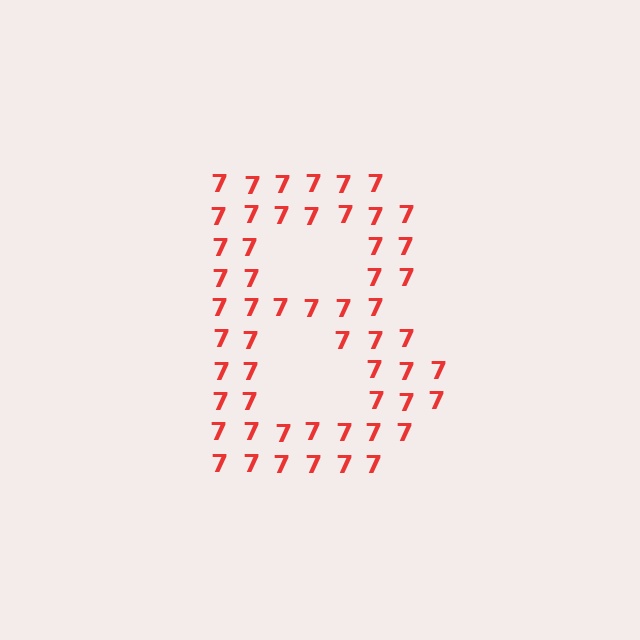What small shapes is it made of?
It is made of small digit 7's.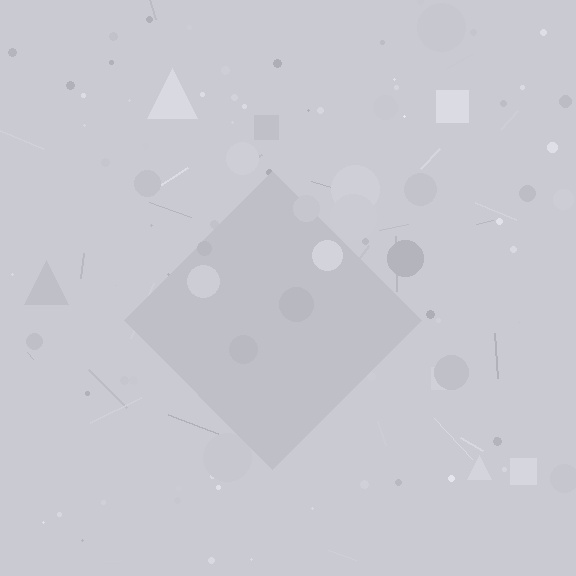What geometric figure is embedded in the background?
A diamond is embedded in the background.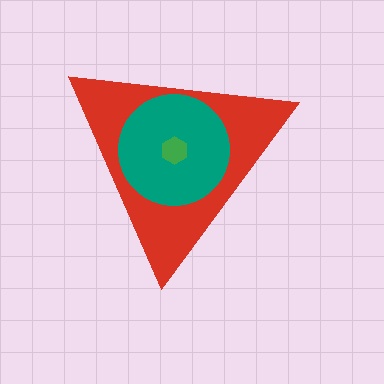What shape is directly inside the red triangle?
The teal circle.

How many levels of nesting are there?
3.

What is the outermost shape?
The red triangle.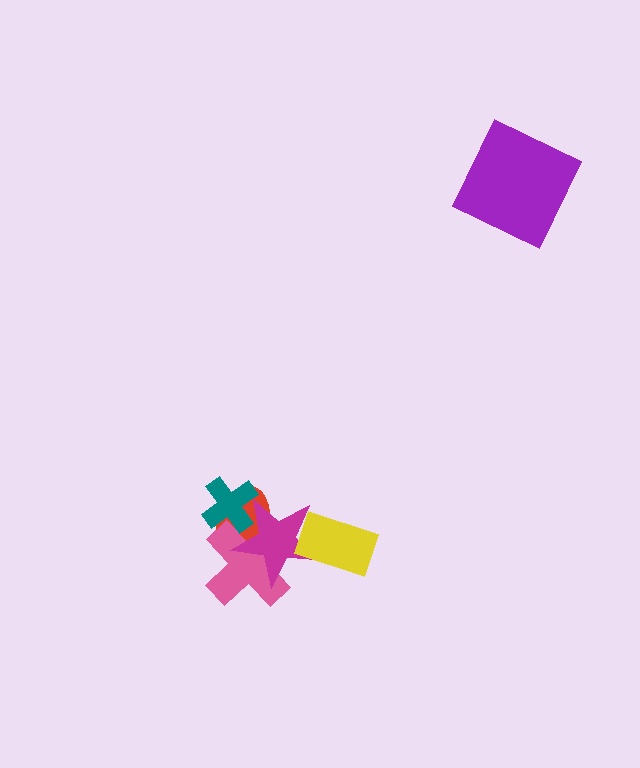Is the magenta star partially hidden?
Yes, it is partially covered by another shape.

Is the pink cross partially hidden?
Yes, it is partially covered by another shape.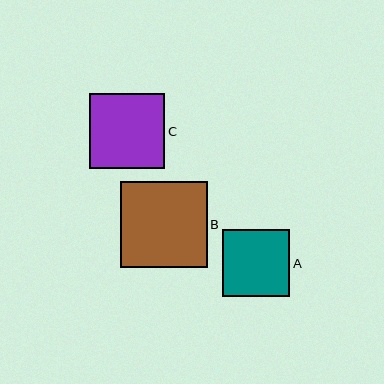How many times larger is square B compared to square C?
Square B is approximately 1.1 times the size of square C.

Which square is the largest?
Square B is the largest with a size of approximately 86 pixels.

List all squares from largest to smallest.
From largest to smallest: B, C, A.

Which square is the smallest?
Square A is the smallest with a size of approximately 67 pixels.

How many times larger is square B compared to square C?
Square B is approximately 1.1 times the size of square C.